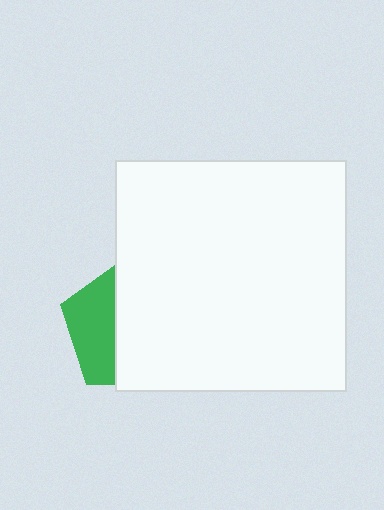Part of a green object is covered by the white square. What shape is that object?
It is a pentagon.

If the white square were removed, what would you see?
You would see the complete green pentagon.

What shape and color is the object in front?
The object in front is a white square.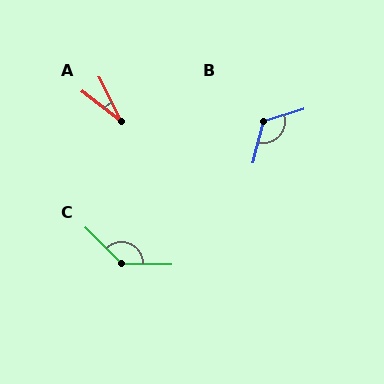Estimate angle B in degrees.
Approximately 122 degrees.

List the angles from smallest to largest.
A (25°), B (122°), C (135°).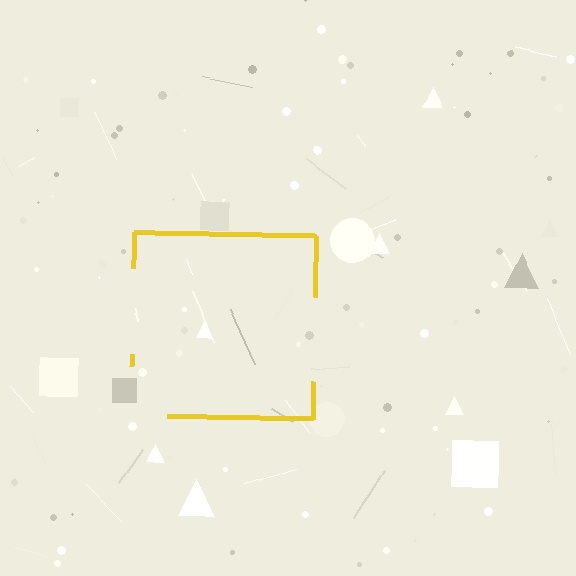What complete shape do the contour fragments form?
The contour fragments form a square.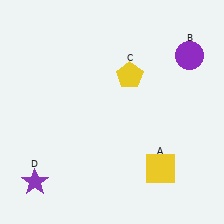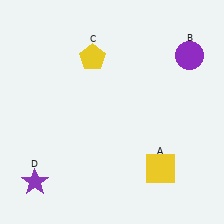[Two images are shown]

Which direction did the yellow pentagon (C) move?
The yellow pentagon (C) moved left.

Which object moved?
The yellow pentagon (C) moved left.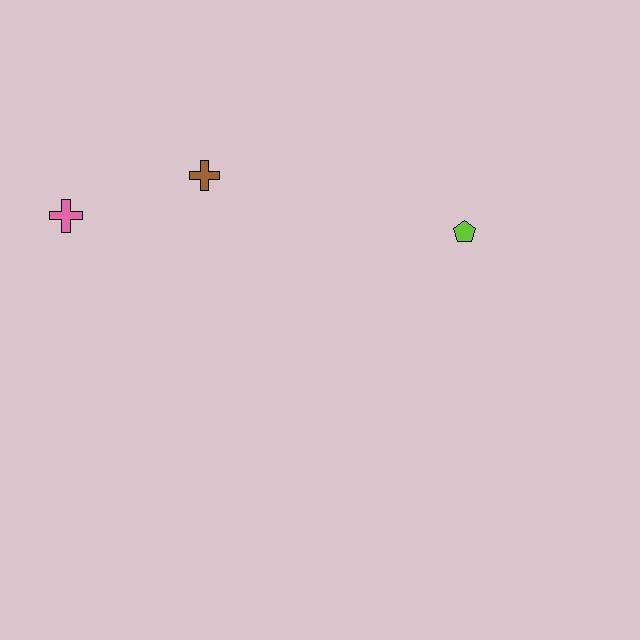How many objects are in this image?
There are 3 objects.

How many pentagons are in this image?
There is 1 pentagon.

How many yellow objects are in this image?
There are no yellow objects.